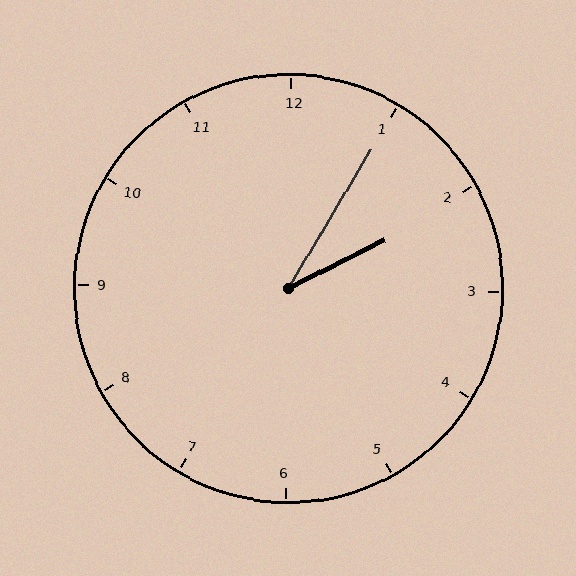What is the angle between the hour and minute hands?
Approximately 32 degrees.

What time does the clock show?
2:05.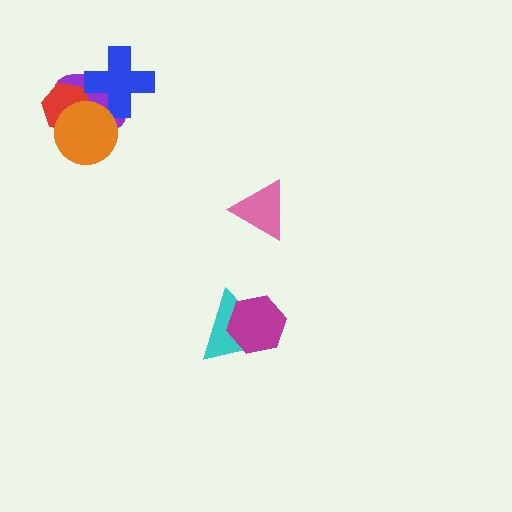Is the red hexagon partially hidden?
Yes, it is partially covered by another shape.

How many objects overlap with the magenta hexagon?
1 object overlaps with the magenta hexagon.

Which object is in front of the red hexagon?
The orange circle is in front of the red hexagon.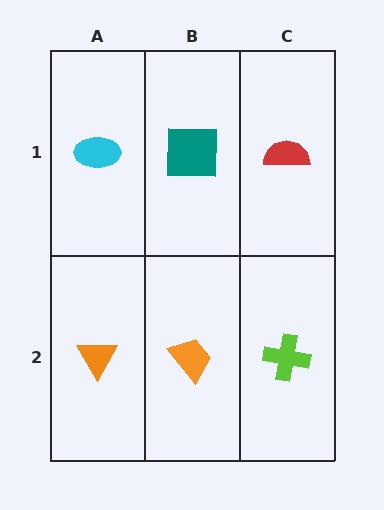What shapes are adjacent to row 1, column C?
A lime cross (row 2, column C), a teal square (row 1, column B).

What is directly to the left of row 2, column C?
An orange trapezoid.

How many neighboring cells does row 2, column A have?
2.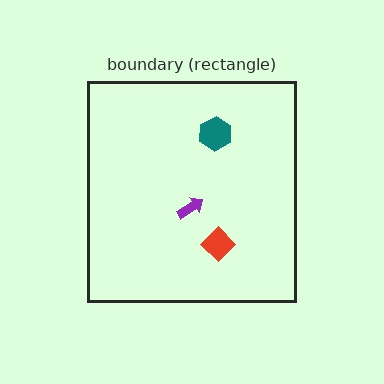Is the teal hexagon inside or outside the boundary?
Inside.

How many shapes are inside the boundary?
3 inside, 0 outside.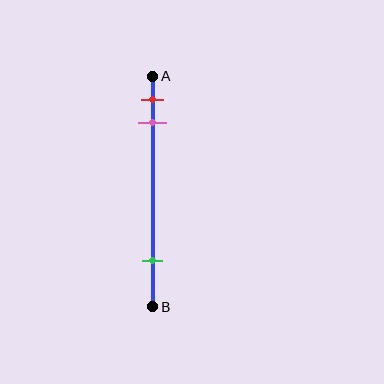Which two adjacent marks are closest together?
The red and pink marks are the closest adjacent pair.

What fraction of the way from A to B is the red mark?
The red mark is approximately 10% (0.1) of the way from A to B.